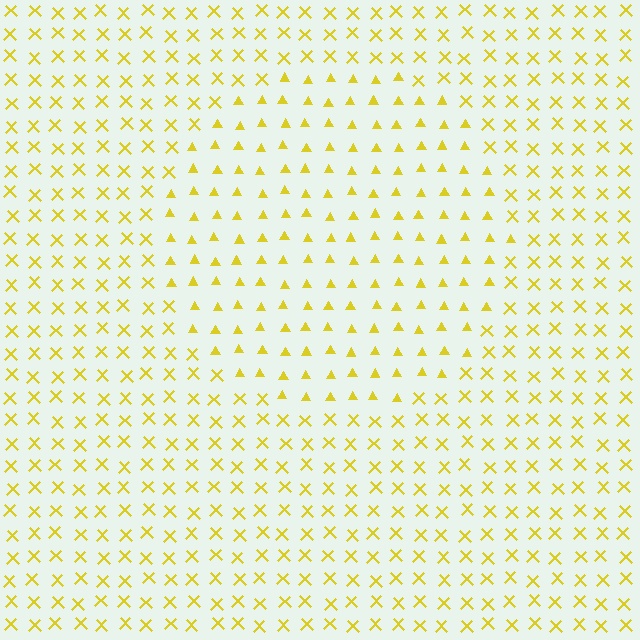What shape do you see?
I see a circle.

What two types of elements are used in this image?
The image uses triangles inside the circle region and X marks outside it.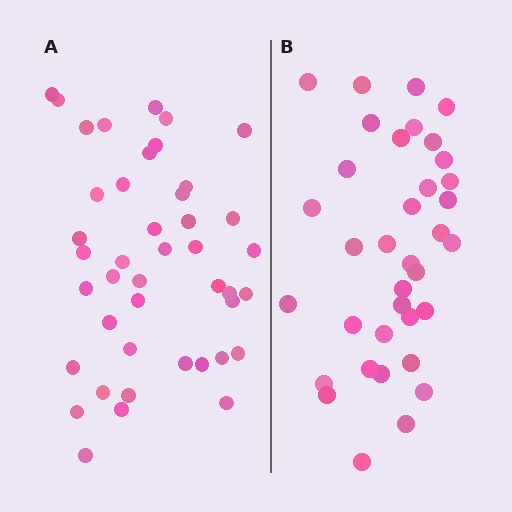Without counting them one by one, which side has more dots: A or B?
Region A (the left region) has more dots.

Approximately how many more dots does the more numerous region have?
Region A has roughly 8 or so more dots than region B.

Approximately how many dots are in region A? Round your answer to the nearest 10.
About 40 dots. (The exact count is 43, which rounds to 40.)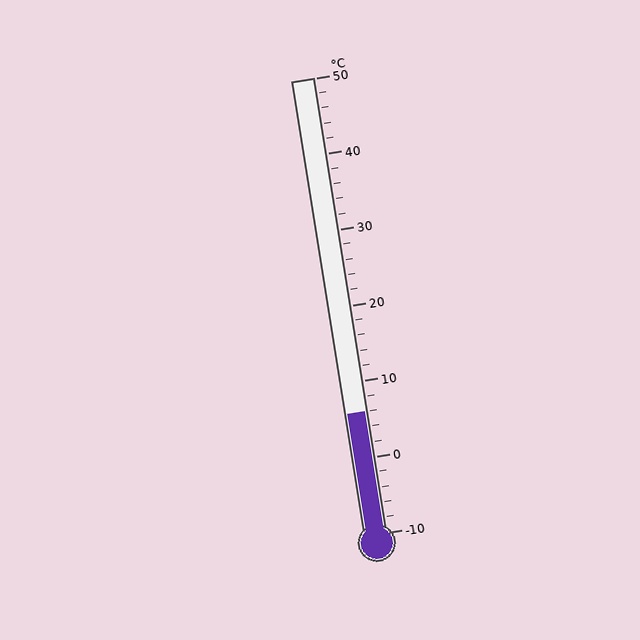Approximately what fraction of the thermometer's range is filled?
The thermometer is filled to approximately 25% of its range.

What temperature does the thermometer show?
The thermometer shows approximately 6°C.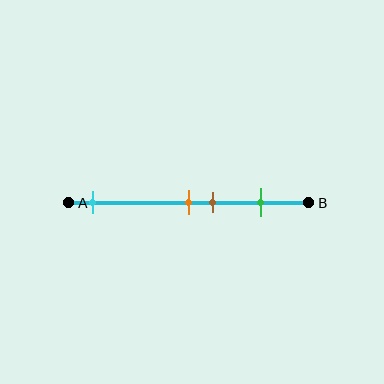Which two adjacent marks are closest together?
The orange and brown marks are the closest adjacent pair.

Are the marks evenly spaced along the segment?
No, the marks are not evenly spaced.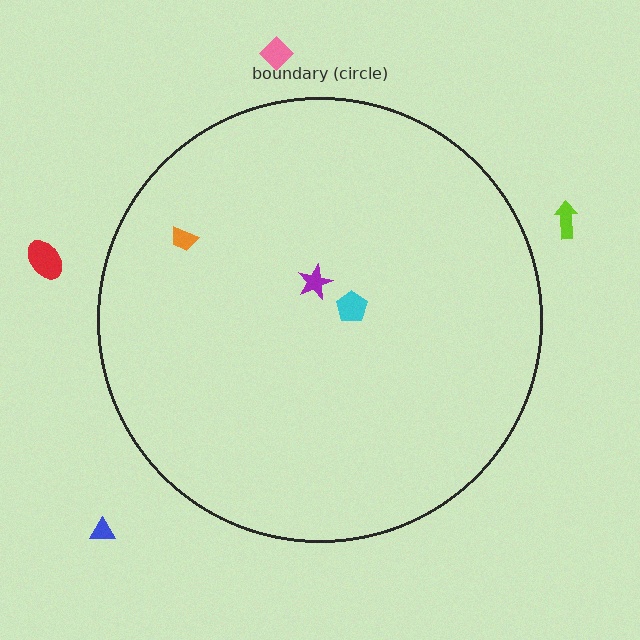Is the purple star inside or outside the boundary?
Inside.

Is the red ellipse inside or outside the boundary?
Outside.